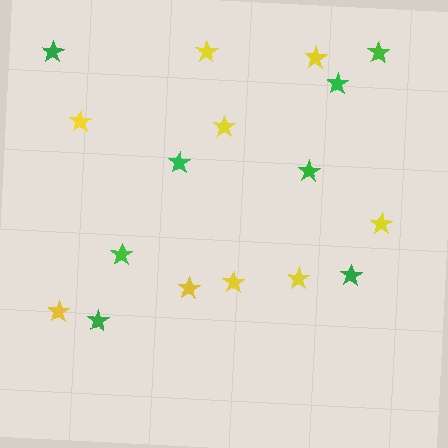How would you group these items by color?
There are 2 groups: one group of green stars (8) and one group of yellow stars (9).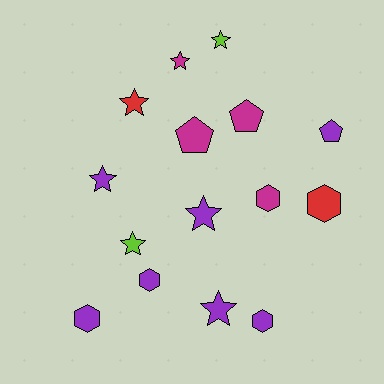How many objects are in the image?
There are 15 objects.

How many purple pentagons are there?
There is 1 purple pentagon.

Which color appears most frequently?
Purple, with 7 objects.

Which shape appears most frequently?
Star, with 7 objects.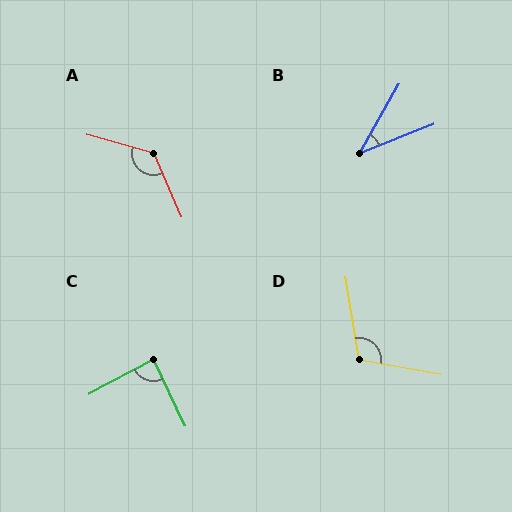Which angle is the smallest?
B, at approximately 39 degrees.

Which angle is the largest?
A, at approximately 129 degrees.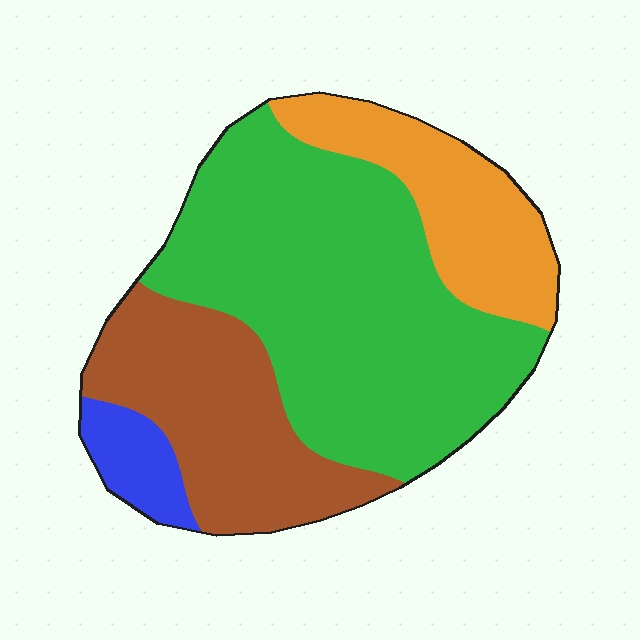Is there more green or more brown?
Green.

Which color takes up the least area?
Blue, at roughly 5%.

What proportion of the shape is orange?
Orange takes up about one sixth (1/6) of the shape.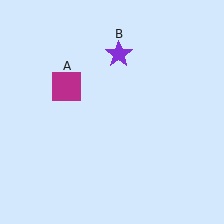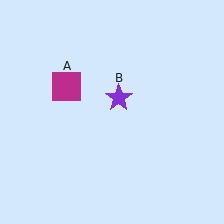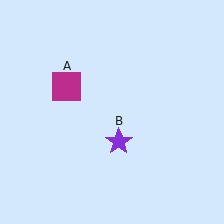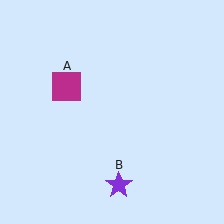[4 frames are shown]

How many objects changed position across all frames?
1 object changed position: purple star (object B).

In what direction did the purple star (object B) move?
The purple star (object B) moved down.